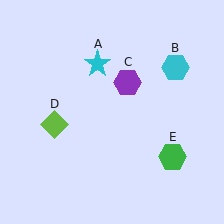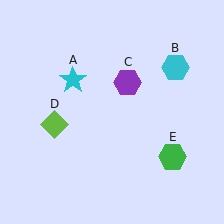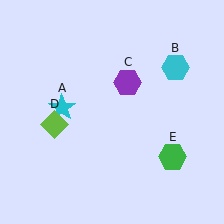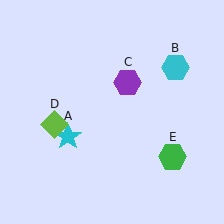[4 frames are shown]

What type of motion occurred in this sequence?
The cyan star (object A) rotated counterclockwise around the center of the scene.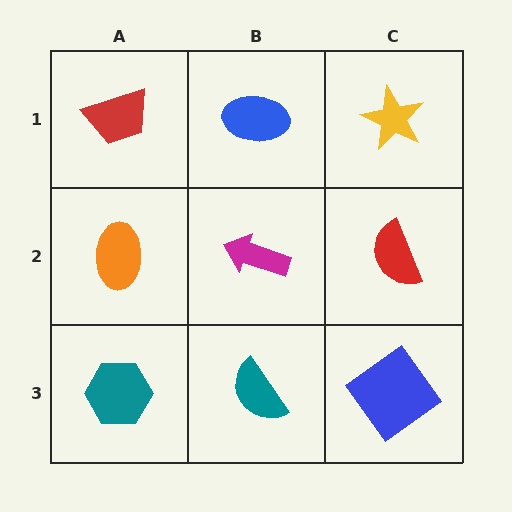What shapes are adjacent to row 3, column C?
A red semicircle (row 2, column C), a teal semicircle (row 3, column B).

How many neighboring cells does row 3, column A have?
2.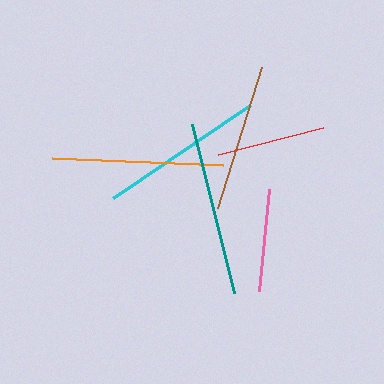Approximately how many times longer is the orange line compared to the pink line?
The orange line is approximately 1.7 times the length of the pink line.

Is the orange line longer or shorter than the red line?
The orange line is longer than the red line.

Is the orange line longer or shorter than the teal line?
The teal line is longer than the orange line.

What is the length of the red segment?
The red segment is approximately 109 pixels long.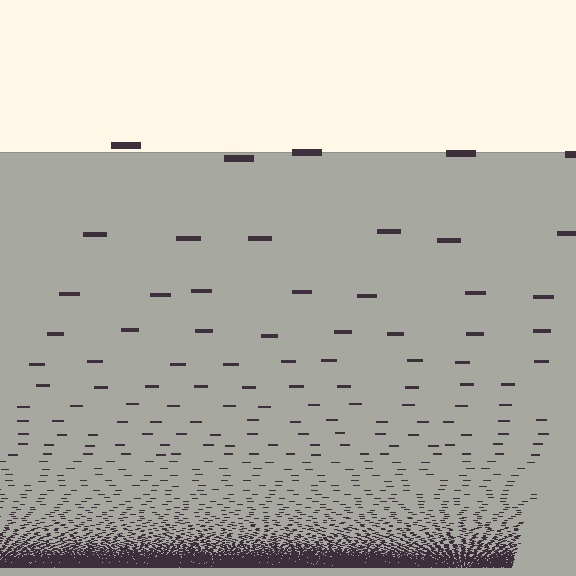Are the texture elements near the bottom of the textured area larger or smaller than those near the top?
Smaller. The gradient is inverted — elements near the bottom are smaller and denser.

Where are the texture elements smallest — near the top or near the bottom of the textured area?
Near the bottom.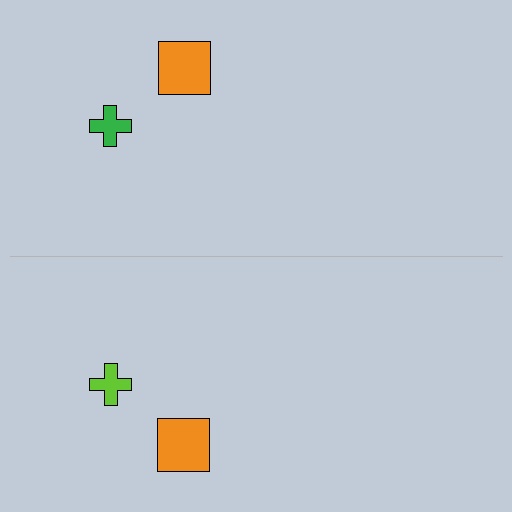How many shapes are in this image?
There are 4 shapes in this image.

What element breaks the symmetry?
The lime cross on the bottom side breaks the symmetry — its mirror counterpart is green.